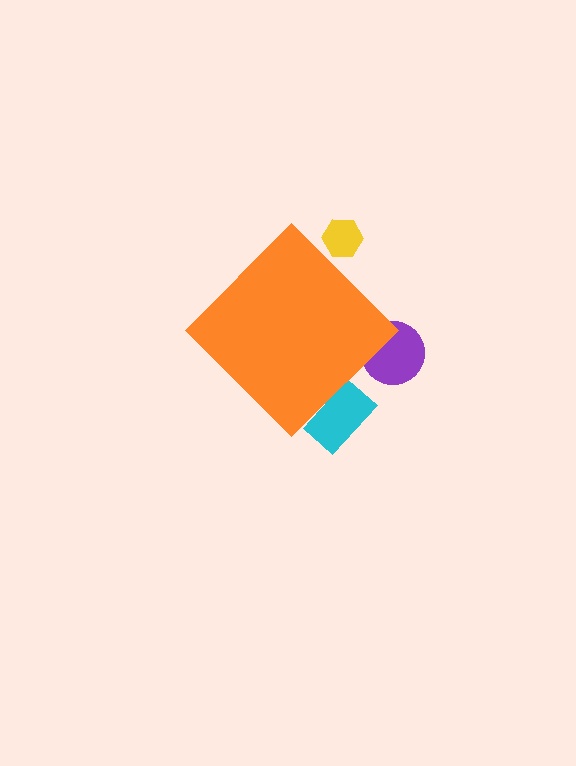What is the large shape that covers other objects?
An orange diamond.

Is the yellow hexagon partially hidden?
Yes, the yellow hexagon is partially hidden behind the orange diamond.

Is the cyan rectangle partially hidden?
Yes, the cyan rectangle is partially hidden behind the orange diamond.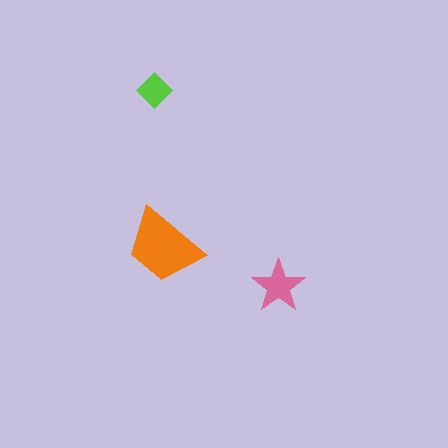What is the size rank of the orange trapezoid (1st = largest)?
1st.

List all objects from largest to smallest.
The orange trapezoid, the pink star, the lime diamond.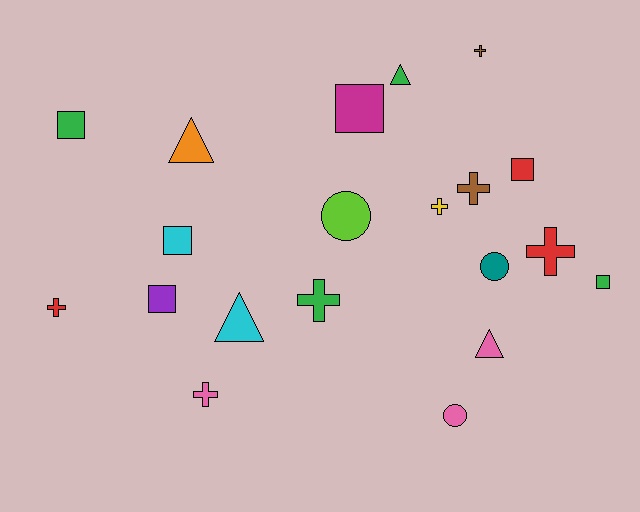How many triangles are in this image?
There are 4 triangles.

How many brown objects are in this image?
There are 2 brown objects.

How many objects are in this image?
There are 20 objects.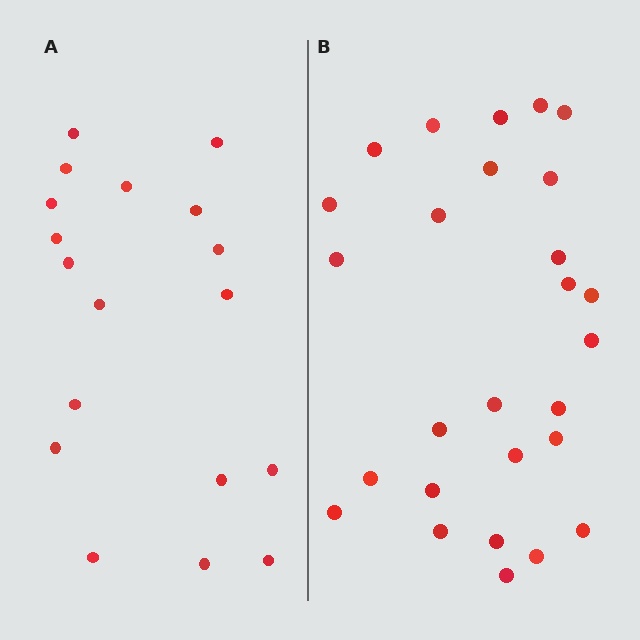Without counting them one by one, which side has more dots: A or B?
Region B (the right region) has more dots.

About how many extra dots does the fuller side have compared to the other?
Region B has roughly 8 or so more dots than region A.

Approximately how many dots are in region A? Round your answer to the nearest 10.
About 20 dots. (The exact count is 18, which rounds to 20.)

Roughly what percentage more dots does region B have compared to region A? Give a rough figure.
About 50% more.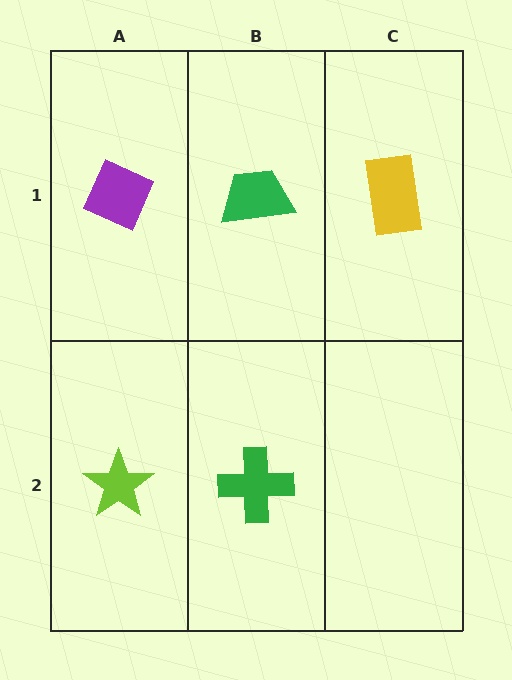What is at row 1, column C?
A yellow rectangle.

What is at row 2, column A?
A lime star.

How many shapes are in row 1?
3 shapes.